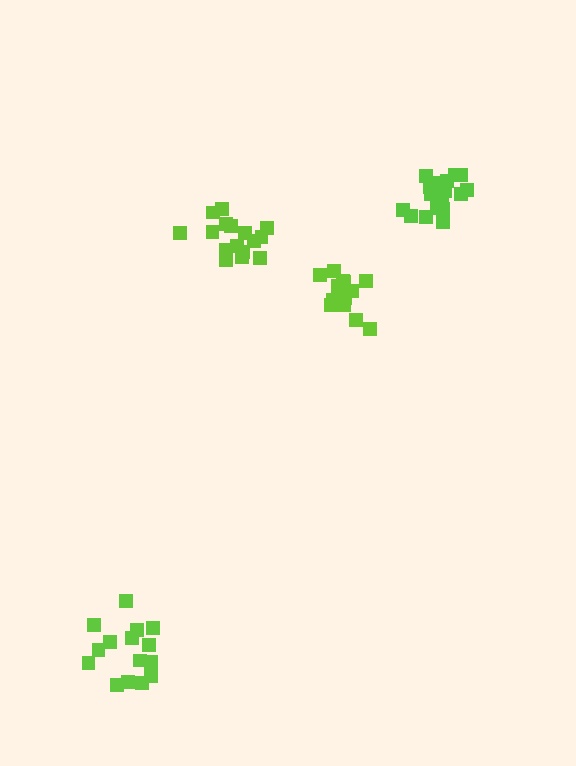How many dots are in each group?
Group 1: 18 dots, Group 2: 15 dots, Group 3: 16 dots, Group 4: 15 dots (64 total).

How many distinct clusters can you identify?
There are 4 distinct clusters.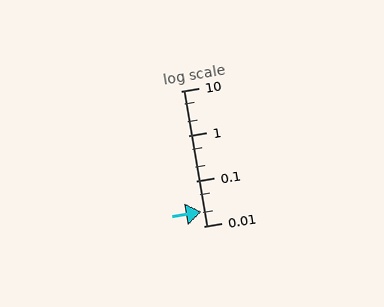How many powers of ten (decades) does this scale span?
The scale spans 3 decades, from 0.01 to 10.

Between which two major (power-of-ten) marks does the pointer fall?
The pointer is between 0.01 and 0.1.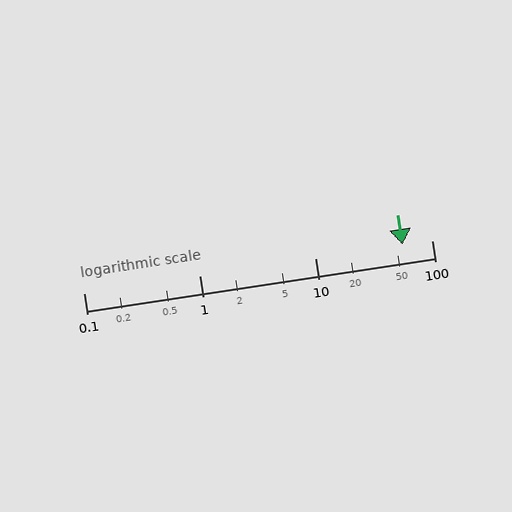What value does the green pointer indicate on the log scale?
The pointer indicates approximately 56.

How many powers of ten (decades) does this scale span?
The scale spans 3 decades, from 0.1 to 100.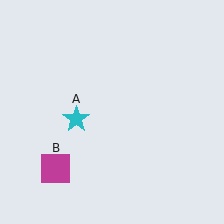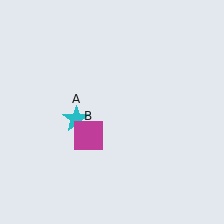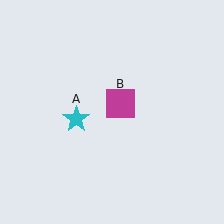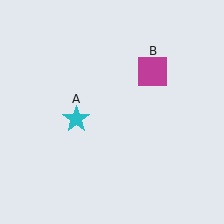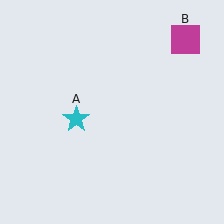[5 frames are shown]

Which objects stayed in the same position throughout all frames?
Cyan star (object A) remained stationary.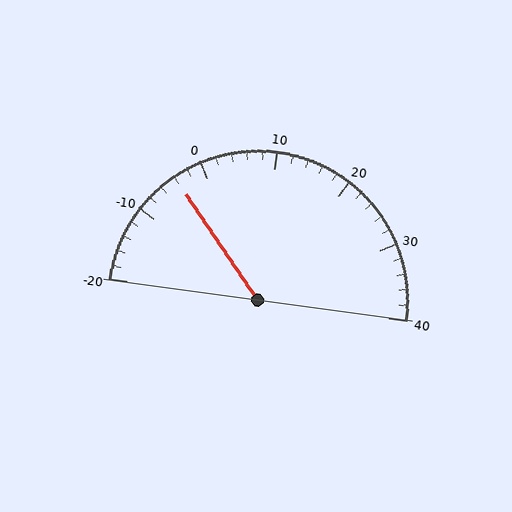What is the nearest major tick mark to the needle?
The nearest major tick mark is 0.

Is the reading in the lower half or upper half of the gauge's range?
The reading is in the lower half of the range (-20 to 40).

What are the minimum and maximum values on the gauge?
The gauge ranges from -20 to 40.